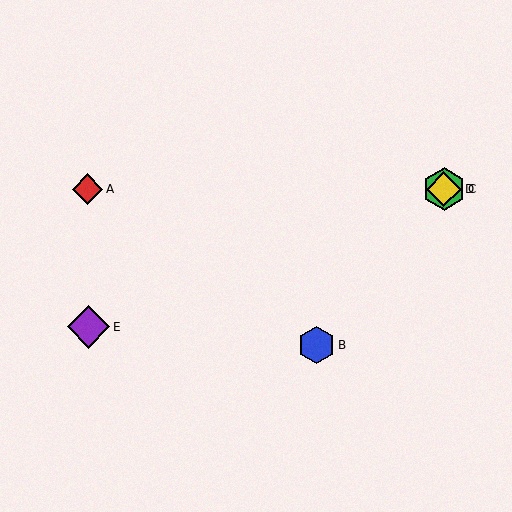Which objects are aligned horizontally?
Objects A, C, D are aligned horizontally.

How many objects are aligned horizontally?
3 objects (A, C, D) are aligned horizontally.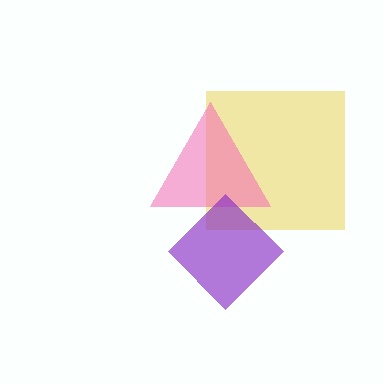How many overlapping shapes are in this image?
There are 3 overlapping shapes in the image.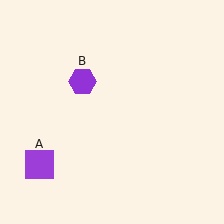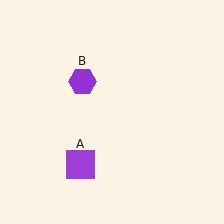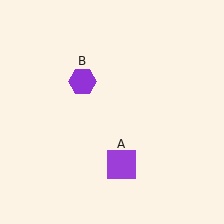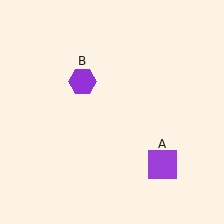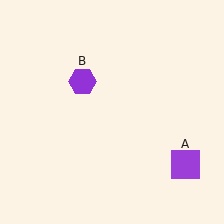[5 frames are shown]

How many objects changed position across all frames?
1 object changed position: purple square (object A).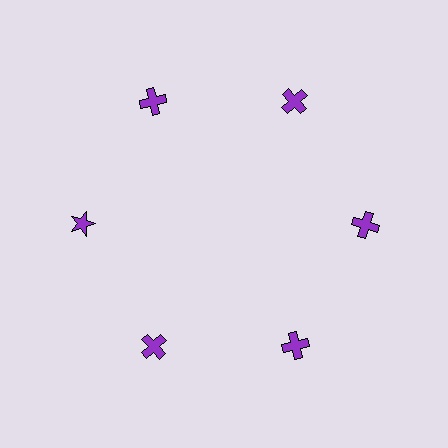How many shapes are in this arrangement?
There are 6 shapes arranged in a ring pattern.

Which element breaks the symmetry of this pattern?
The purple star at roughly the 9 o'clock position breaks the symmetry. All other shapes are purple crosses.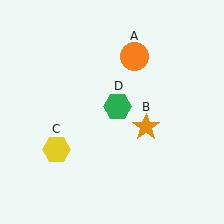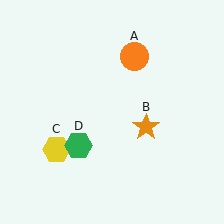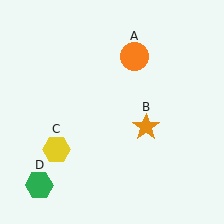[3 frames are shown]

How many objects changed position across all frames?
1 object changed position: green hexagon (object D).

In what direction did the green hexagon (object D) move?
The green hexagon (object D) moved down and to the left.